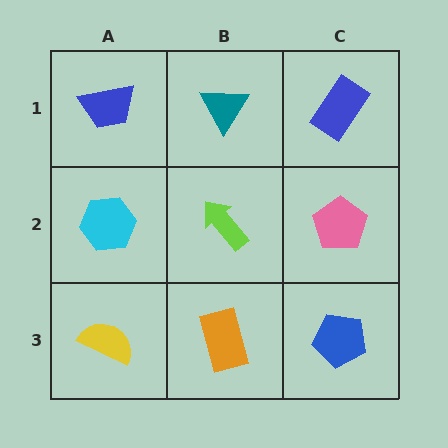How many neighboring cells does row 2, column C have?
3.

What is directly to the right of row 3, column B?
A blue pentagon.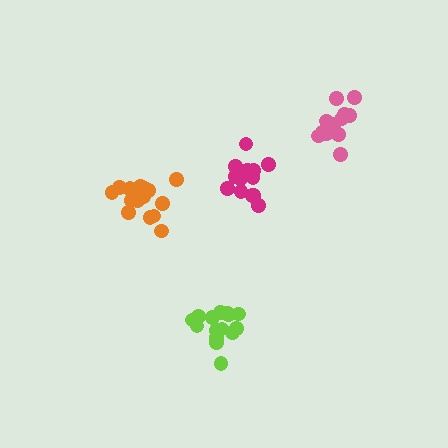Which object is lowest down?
The lime cluster is bottommost.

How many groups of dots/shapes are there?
There are 4 groups.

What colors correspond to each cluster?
The clusters are colored: orange, lime, magenta, pink.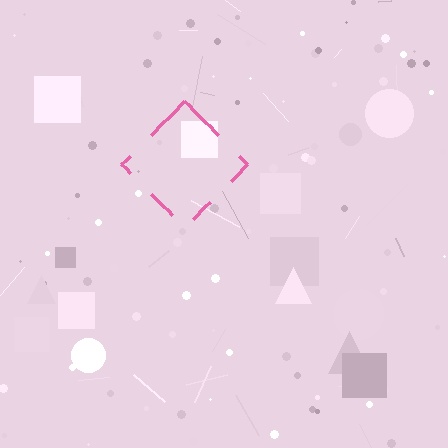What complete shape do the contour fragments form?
The contour fragments form a diamond.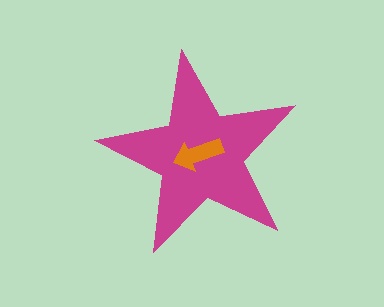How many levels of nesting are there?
2.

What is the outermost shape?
The magenta star.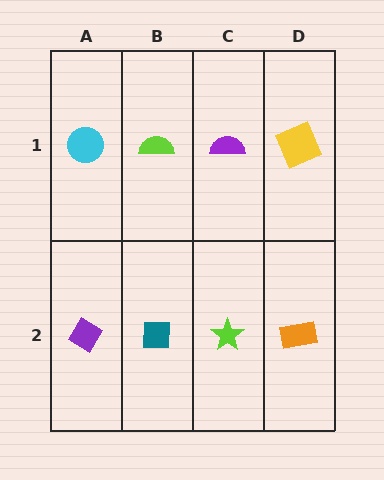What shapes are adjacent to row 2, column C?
A purple semicircle (row 1, column C), a teal square (row 2, column B), an orange rectangle (row 2, column D).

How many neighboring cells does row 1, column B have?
3.